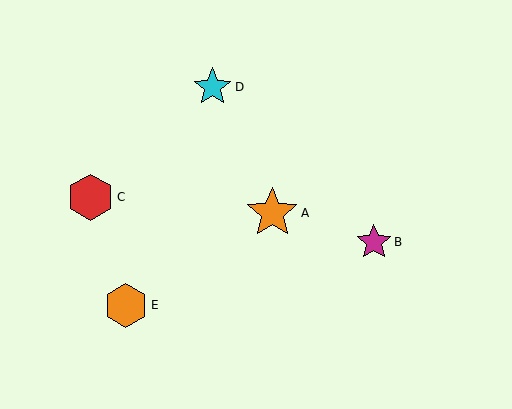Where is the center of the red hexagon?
The center of the red hexagon is at (90, 197).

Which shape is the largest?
The orange star (labeled A) is the largest.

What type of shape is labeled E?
Shape E is an orange hexagon.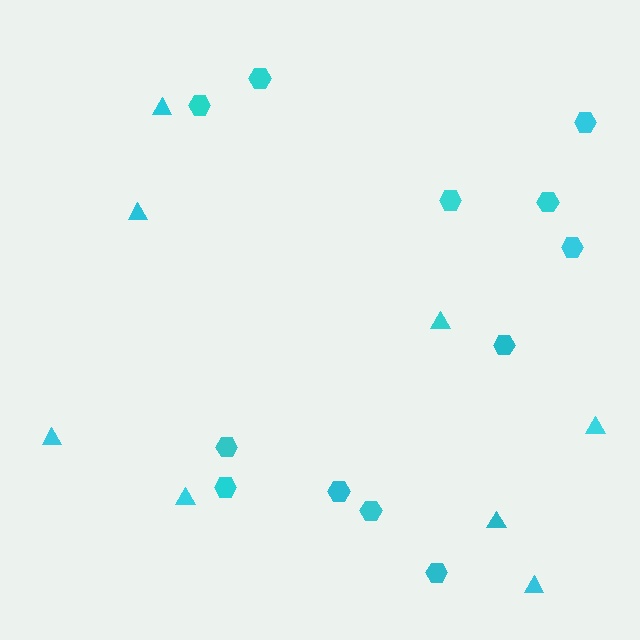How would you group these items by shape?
There are 2 groups: one group of hexagons (12) and one group of triangles (8).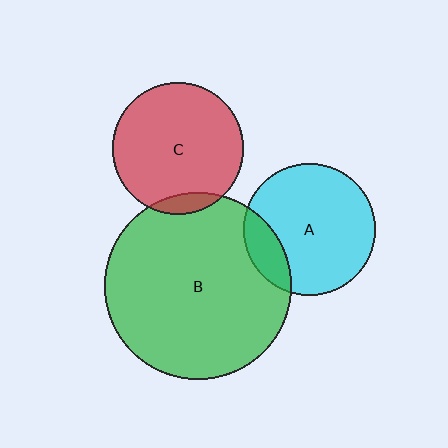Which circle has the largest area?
Circle B (green).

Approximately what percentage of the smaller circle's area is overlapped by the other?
Approximately 15%.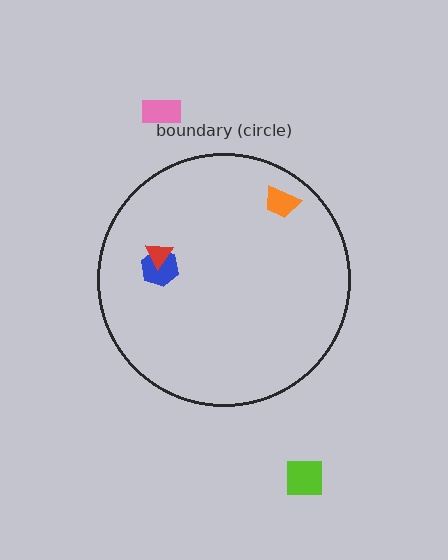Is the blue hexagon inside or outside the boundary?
Inside.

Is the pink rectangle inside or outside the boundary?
Outside.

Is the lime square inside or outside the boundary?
Outside.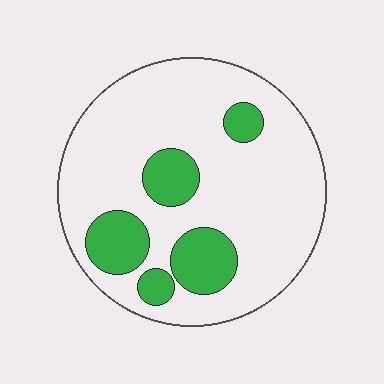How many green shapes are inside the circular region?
5.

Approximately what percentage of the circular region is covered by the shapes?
Approximately 20%.